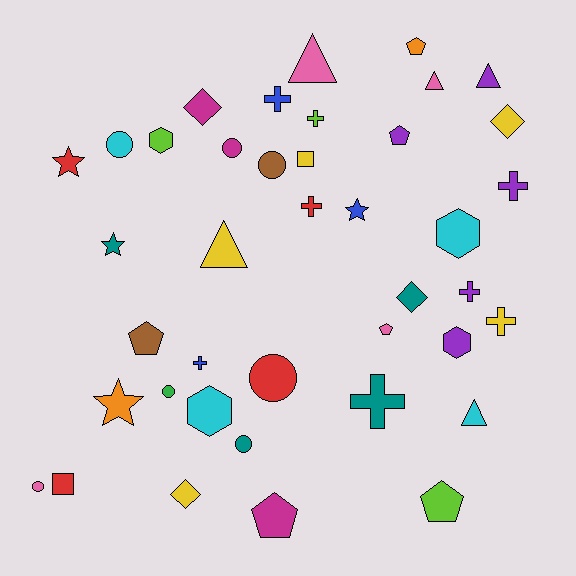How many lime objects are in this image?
There are 3 lime objects.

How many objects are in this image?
There are 40 objects.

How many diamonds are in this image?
There are 4 diamonds.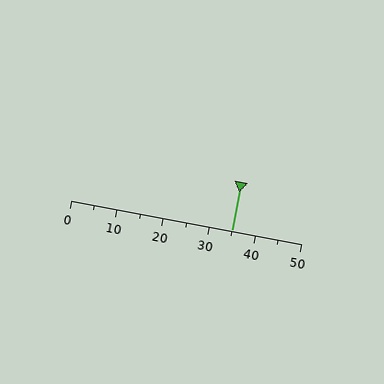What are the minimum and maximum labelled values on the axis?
The axis runs from 0 to 50.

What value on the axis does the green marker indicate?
The marker indicates approximately 35.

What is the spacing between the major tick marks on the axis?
The major ticks are spaced 10 apart.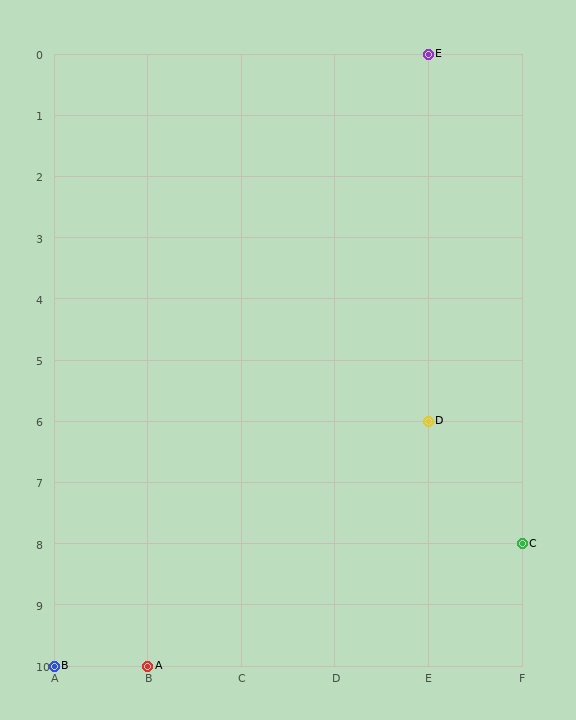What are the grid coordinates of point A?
Point A is at grid coordinates (B, 10).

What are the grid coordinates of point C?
Point C is at grid coordinates (F, 8).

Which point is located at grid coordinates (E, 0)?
Point E is at (E, 0).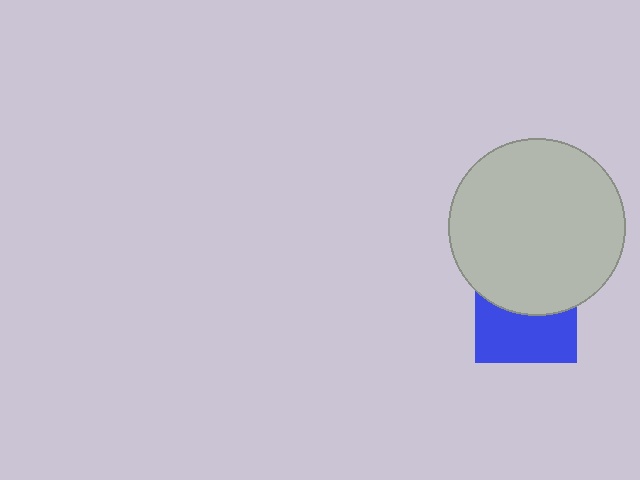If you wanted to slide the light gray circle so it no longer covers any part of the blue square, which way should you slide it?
Slide it up — that is the most direct way to separate the two shapes.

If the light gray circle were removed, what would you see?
You would see the complete blue square.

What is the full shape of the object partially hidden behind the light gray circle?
The partially hidden object is a blue square.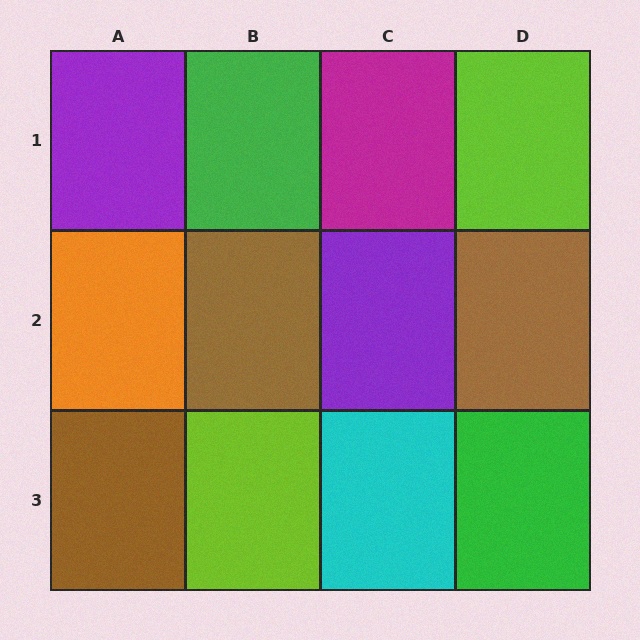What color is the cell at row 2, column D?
Brown.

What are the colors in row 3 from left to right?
Brown, lime, cyan, green.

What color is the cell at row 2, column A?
Orange.